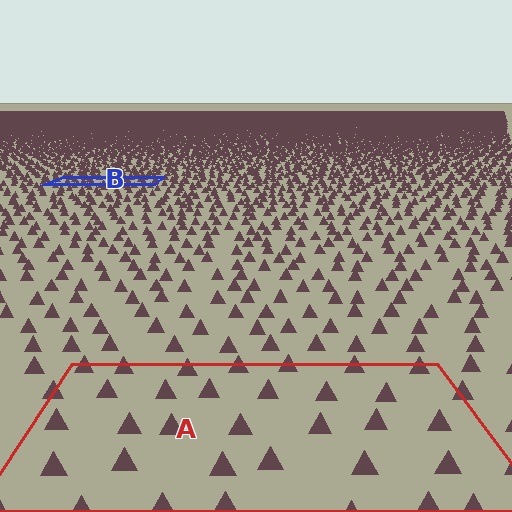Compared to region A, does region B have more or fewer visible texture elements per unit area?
Region B has more texture elements per unit area — they are packed more densely because it is farther away.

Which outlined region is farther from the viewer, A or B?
Region B is farther from the viewer — the texture elements inside it appear smaller and more densely packed.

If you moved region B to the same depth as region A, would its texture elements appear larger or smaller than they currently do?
They would appear larger. At a closer depth, the same texture elements are projected at a bigger on-screen size.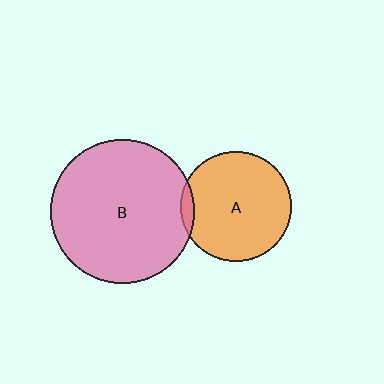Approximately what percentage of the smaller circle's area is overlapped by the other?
Approximately 5%.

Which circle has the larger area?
Circle B (pink).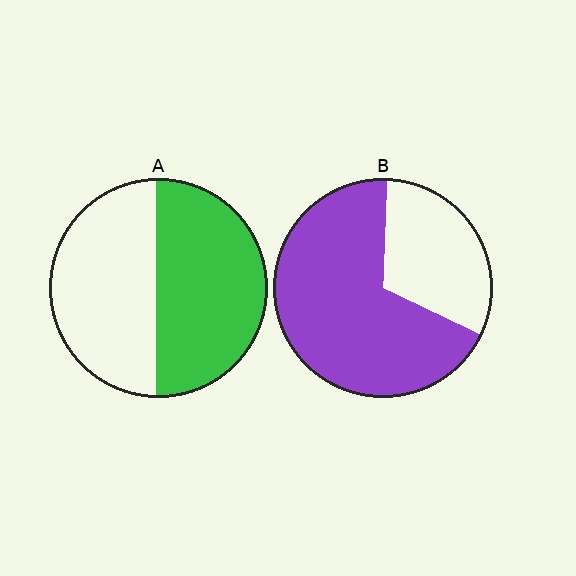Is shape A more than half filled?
Roughly half.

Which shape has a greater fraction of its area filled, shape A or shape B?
Shape B.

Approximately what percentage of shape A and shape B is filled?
A is approximately 50% and B is approximately 70%.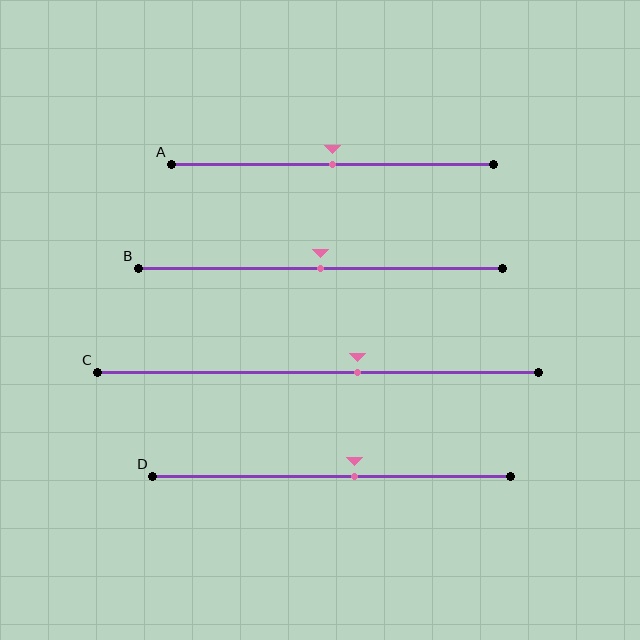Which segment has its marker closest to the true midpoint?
Segment A has its marker closest to the true midpoint.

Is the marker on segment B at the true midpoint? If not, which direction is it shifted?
Yes, the marker on segment B is at the true midpoint.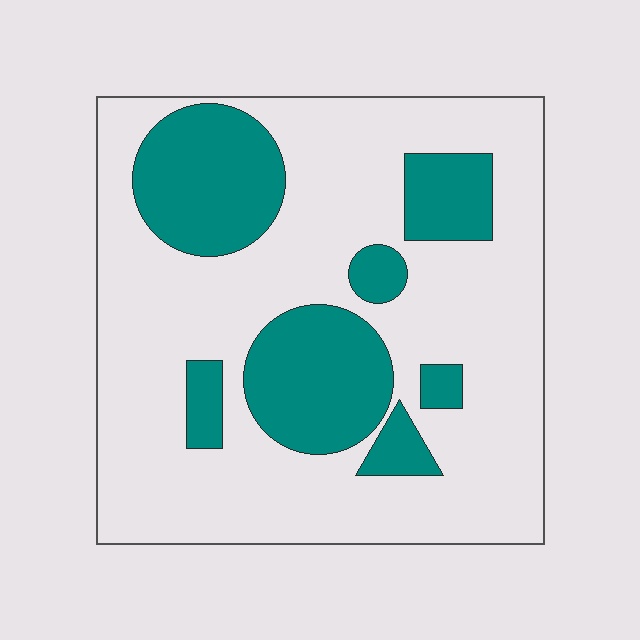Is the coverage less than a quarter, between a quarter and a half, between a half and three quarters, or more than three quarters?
Between a quarter and a half.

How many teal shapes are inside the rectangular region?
7.